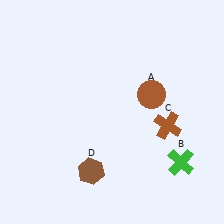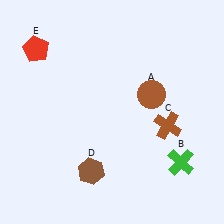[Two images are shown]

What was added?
A red pentagon (E) was added in Image 2.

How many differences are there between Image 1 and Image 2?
There is 1 difference between the two images.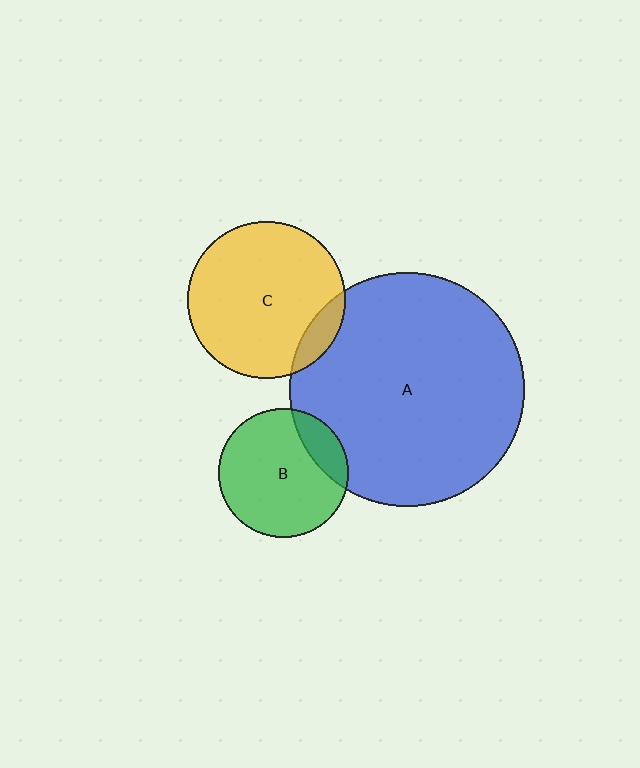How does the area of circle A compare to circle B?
Approximately 3.3 times.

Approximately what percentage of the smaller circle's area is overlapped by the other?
Approximately 15%.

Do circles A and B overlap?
Yes.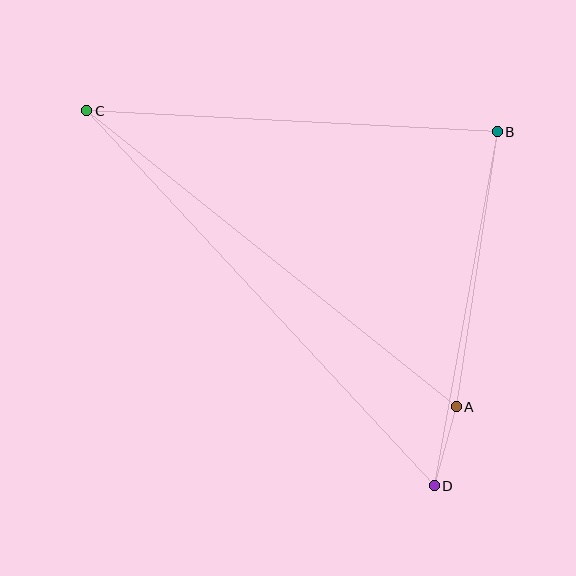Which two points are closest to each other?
Points A and D are closest to each other.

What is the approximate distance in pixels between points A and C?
The distance between A and C is approximately 473 pixels.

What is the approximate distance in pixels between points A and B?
The distance between A and B is approximately 278 pixels.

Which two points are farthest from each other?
Points C and D are farthest from each other.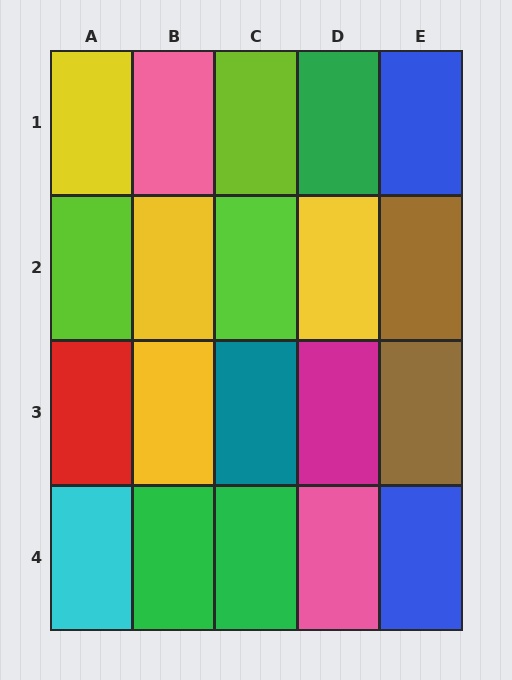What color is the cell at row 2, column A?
Lime.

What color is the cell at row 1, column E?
Blue.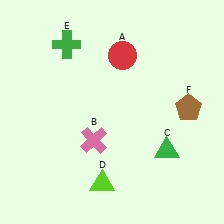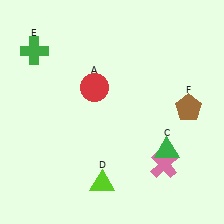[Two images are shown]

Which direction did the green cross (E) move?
The green cross (E) moved left.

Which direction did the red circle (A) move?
The red circle (A) moved down.